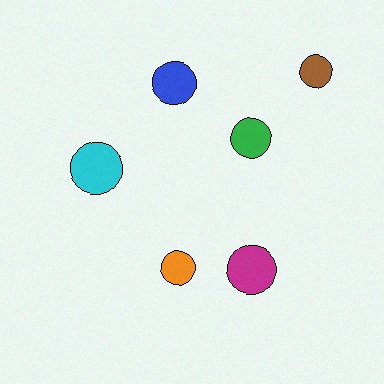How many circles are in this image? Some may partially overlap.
There are 6 circles.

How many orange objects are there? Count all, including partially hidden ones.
There is 1 orange object.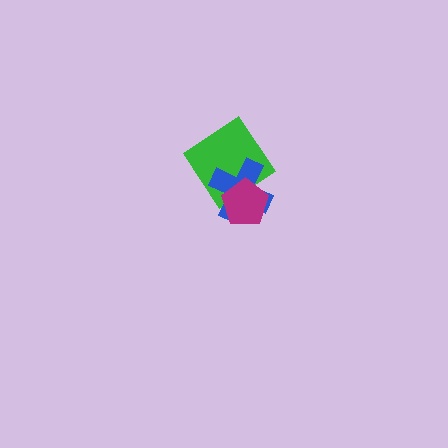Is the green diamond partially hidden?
Yes, it is partially covered by another shape.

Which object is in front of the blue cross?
The magenta pentagon is in front of the blue cross.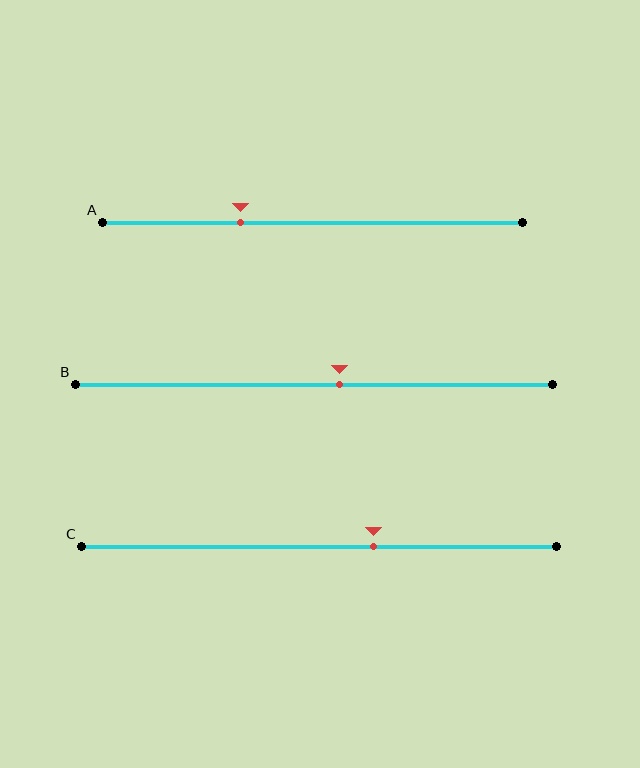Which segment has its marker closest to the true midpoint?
Segment B has its marker closest to the true midpoint.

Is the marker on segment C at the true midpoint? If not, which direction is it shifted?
No, the marker on segment C is shifted to the right by about 12% of the segment length.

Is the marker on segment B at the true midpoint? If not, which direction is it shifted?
No, the marker on segment B is shifted to the right by about 5% of the segment length.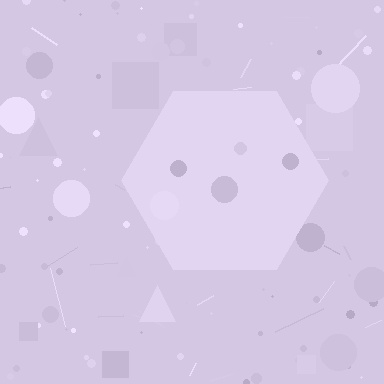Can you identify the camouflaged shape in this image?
The camouflaged shape is a hexagon.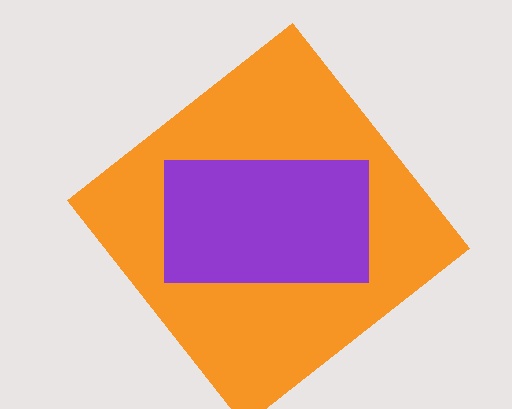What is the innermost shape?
The purple rectangle.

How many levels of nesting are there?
2.